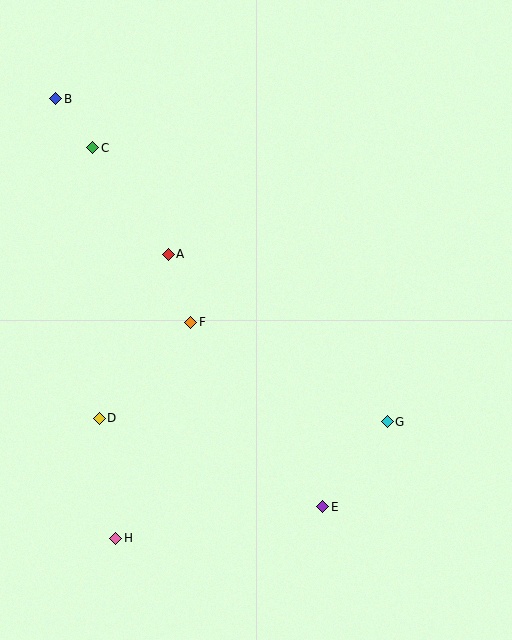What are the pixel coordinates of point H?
Point H is at (116, 538).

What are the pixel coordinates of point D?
Point D is at (99, 418).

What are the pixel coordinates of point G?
Point G is at (387, 422).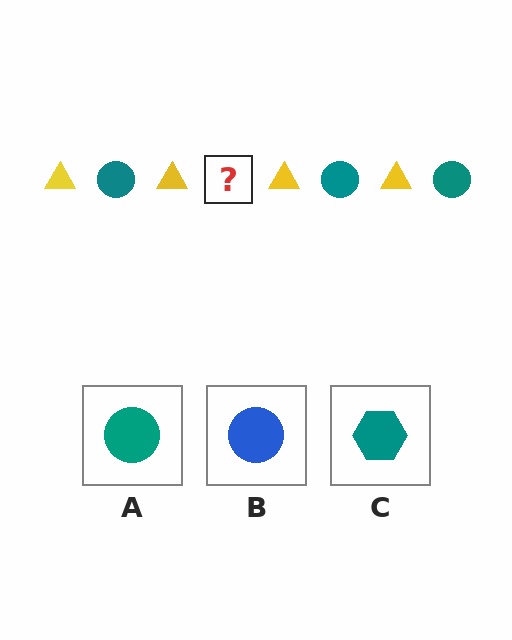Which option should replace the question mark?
Option A.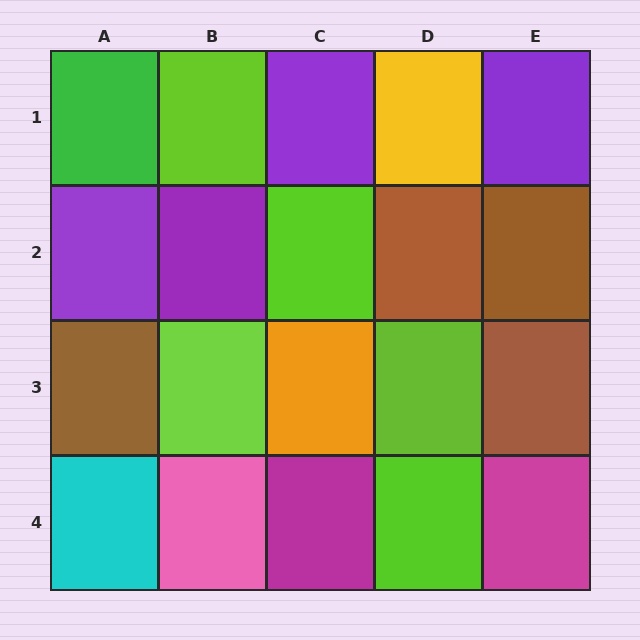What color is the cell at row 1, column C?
Purple.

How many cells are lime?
5 cells are lime.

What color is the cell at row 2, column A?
Purple.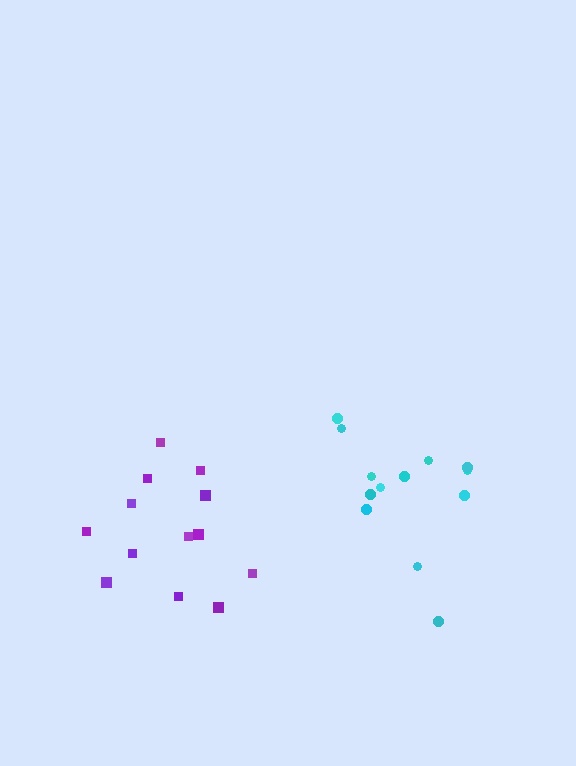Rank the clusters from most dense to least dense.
cyan, purple.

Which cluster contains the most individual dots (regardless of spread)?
Cyan (13).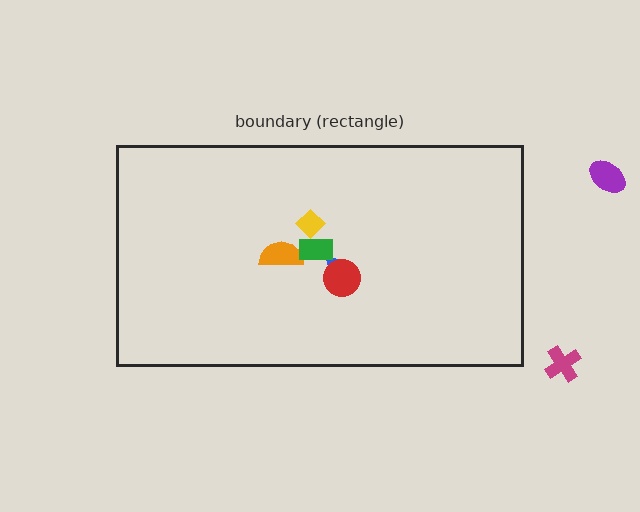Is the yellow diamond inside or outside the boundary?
Inside.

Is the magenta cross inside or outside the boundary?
Outside.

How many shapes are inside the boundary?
5 inside, 2 outside.